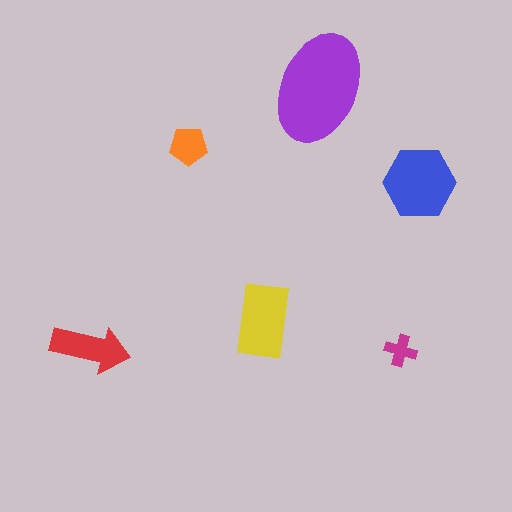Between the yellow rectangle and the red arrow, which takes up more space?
The yellow rectangle.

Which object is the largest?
The purple ellipse.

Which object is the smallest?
The magenta cross.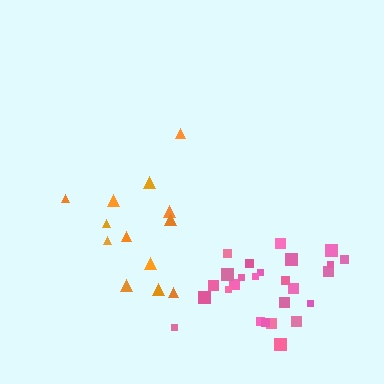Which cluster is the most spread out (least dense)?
Orange.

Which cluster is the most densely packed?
Pink.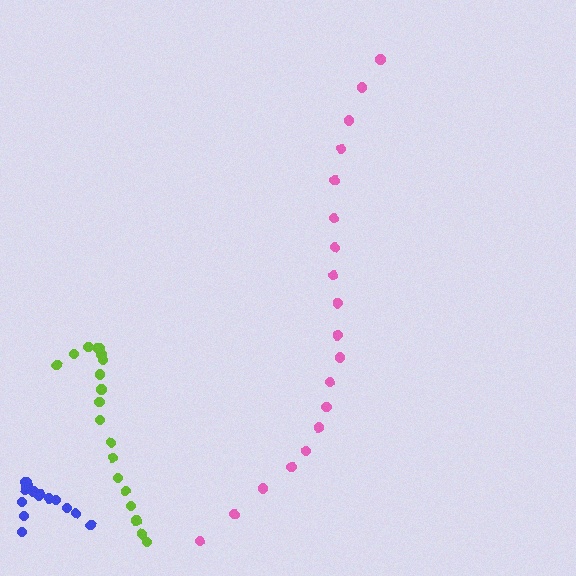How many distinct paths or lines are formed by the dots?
There are 3 distinct paths.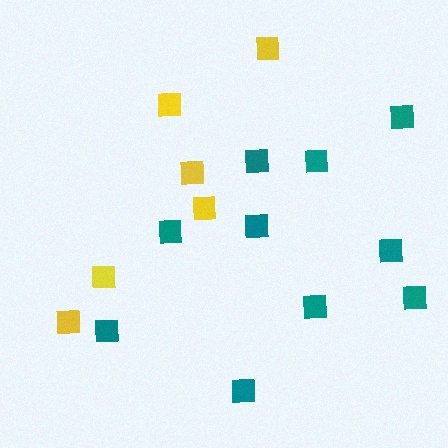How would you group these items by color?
There are 2 groups: one group of yellow squares (6) and one group of teal squares (10).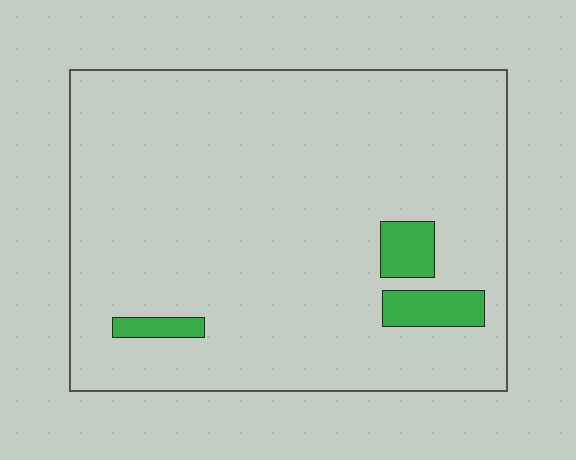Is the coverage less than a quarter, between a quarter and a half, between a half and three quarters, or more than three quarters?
Less than a quarter.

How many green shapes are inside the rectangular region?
3.